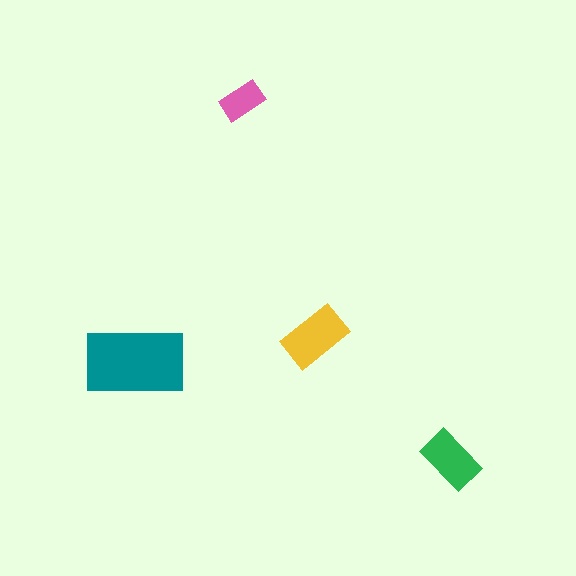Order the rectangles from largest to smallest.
the teal one, the yellow one, the green one, the pink one.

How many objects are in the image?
There are 4 objects in the image.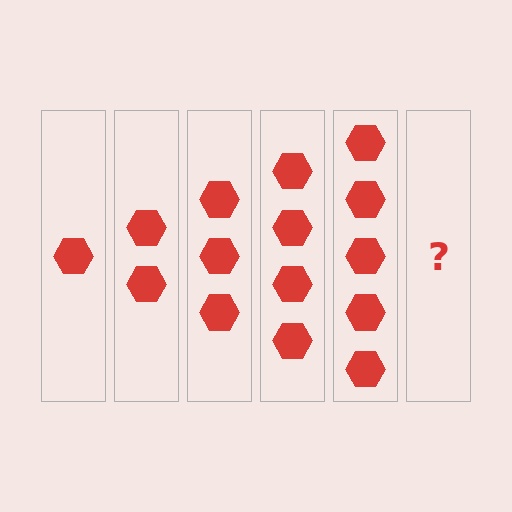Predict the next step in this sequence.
The next step is 6 hexagons.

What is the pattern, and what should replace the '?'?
The pattern is that each step adds one more hexagon. The '?' should be 6 hexagons.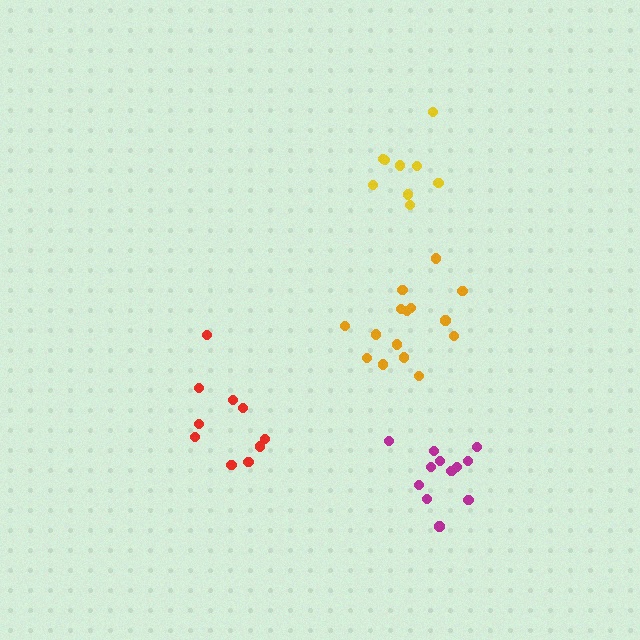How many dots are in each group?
Group 1: 10 dots, Group 2: 9 dots, Group 3: 12 dots, Group 4: 15 dots (46 total).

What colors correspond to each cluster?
The clusters are colored: red, yellow, magenta, orange.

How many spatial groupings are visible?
There are 4 spatial groupings.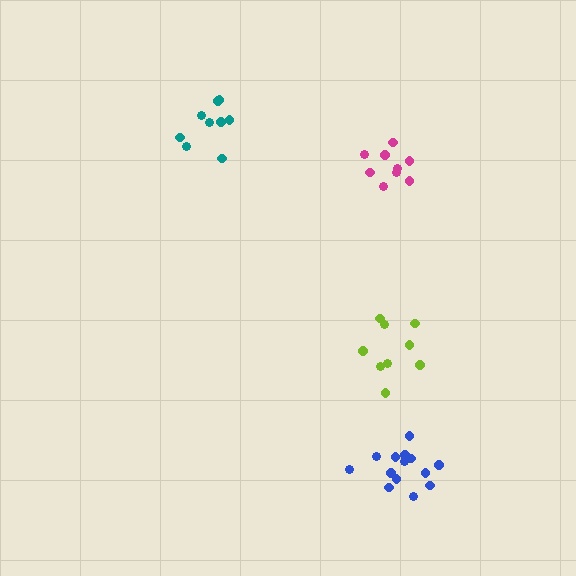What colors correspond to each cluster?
The clusters are colored: lime, blue, teal, magenta.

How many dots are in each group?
Group 1: 9 dots, Group 2: 14 dots, Group 3: 9 dots, Group 4: 9 dots (41 total).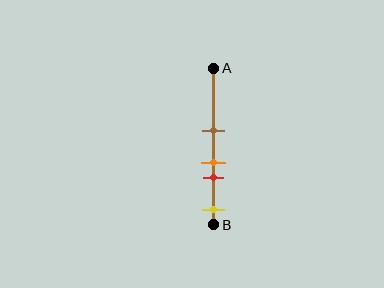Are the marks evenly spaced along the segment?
No, the marks are not evenly spaced.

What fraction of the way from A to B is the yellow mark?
The yellow mark is approximately 90% (0.9) of the way from A to B.